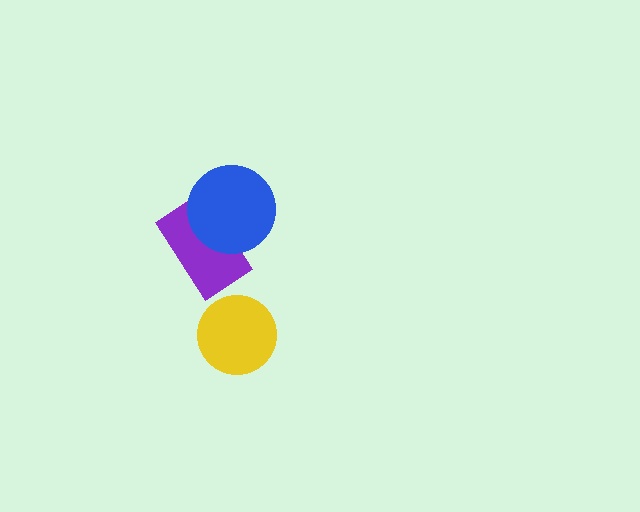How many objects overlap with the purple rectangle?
1 object overlaps with the purple rectangle.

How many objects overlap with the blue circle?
1 object overlaps with the blue circle.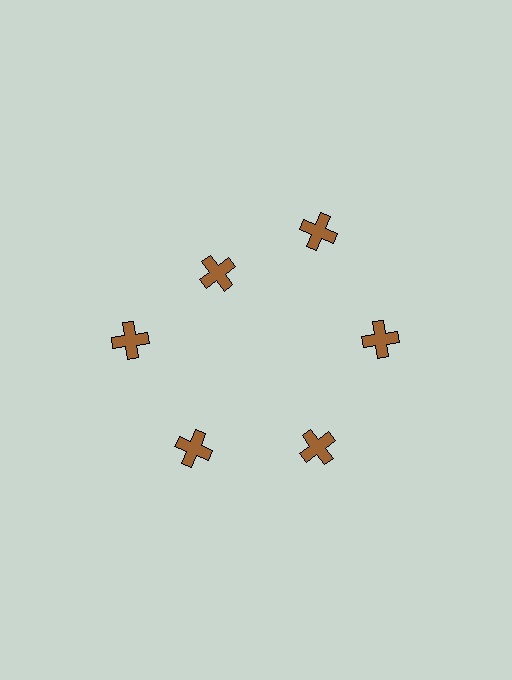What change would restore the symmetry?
The symmetry would be restored by moving it outward, back onto the ring so that all 6 crosses sit at equal angles and equal distance from the center.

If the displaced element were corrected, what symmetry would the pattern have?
It would have 6-fold rotational symmetry — the pattern would map onto itself every 60 degrees.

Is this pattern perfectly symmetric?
No. The 6 brown crosses are arranged in a ring, but one element near the 11 o'clock position is pulled inward toward the center, breaking the 6-fold rotational symmetry.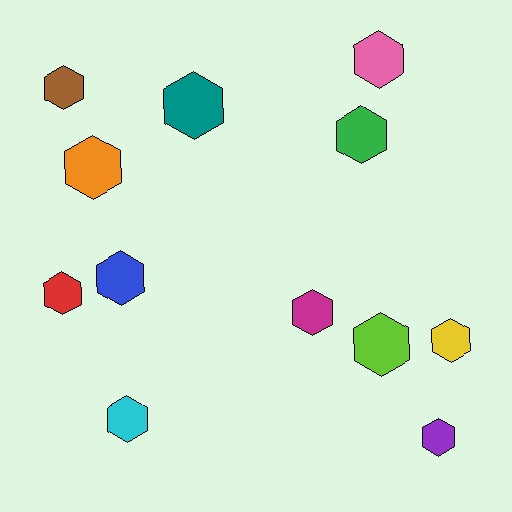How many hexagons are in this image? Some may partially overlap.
There are 12 hexagons.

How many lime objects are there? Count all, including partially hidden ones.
There is 1 lime object.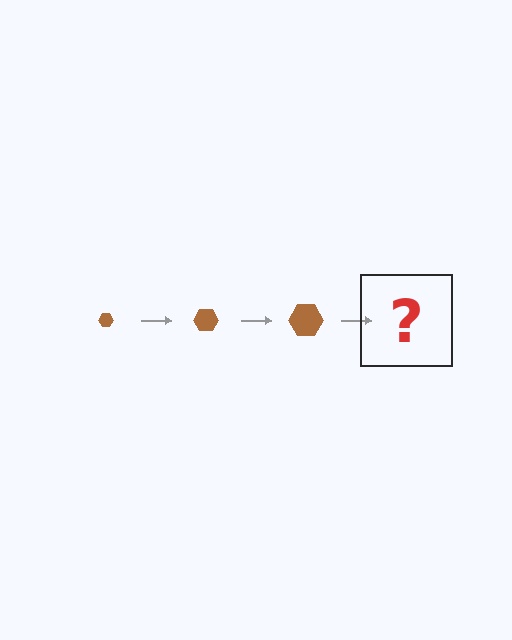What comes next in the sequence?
The next element should be a brown hexagon, larger than the previous one.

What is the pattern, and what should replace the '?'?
The pattern is that the hexagon gets progressively larger each step. The '?' should be a brown hexagon, larger than the previous one.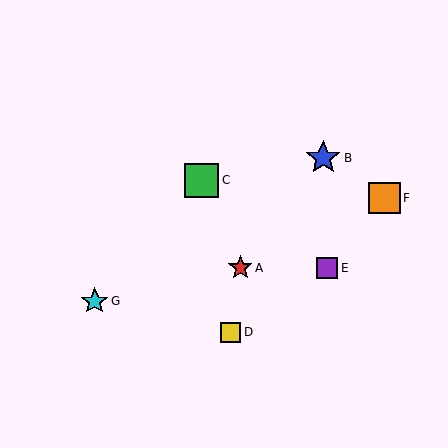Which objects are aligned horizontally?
Objects A, E are aligned horizontally.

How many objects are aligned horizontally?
2 objects (A, E) are aligned horizontally.